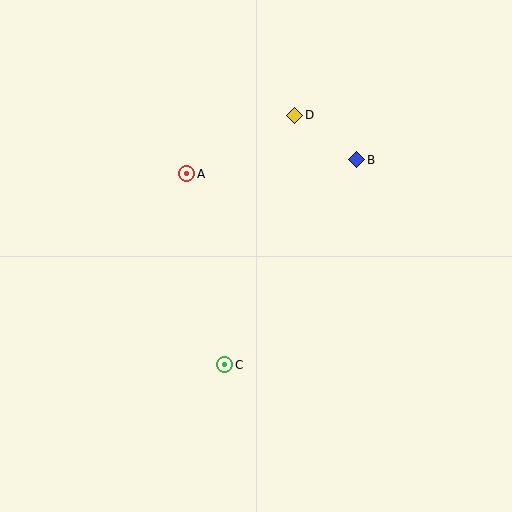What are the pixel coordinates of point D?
Point D is at (295, 115).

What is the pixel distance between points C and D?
The distance between C and D is 259 pixels.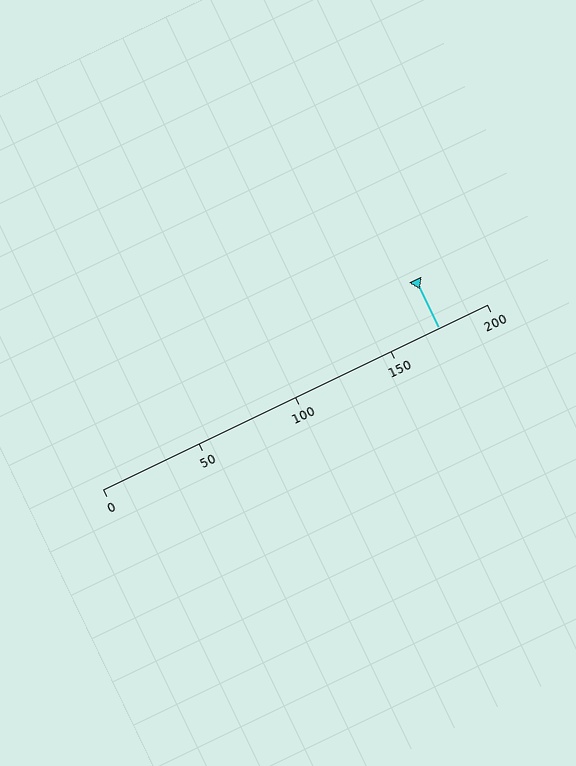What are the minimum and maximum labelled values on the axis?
The axis runs from 0 to 200.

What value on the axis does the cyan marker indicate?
The marker indicates approximately 175.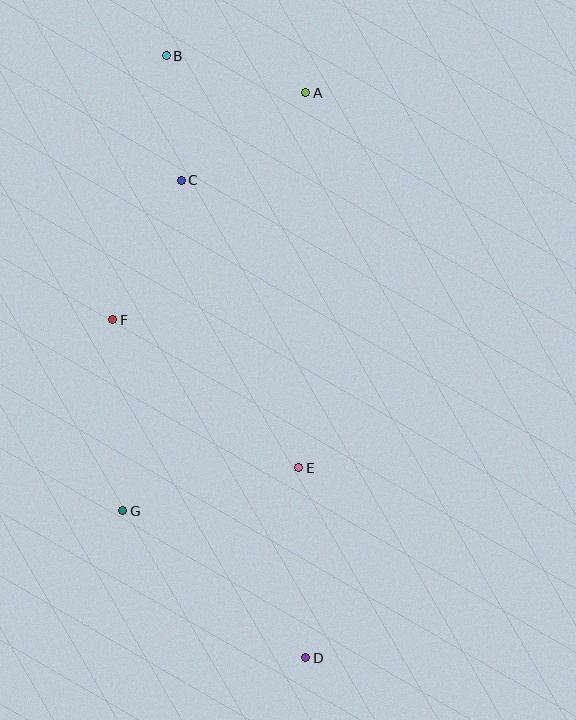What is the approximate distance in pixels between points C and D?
The distance between C and D is approximately 493 pixels.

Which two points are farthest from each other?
Points B and D are farthest from each other.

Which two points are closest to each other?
Points B and C are closest to each other.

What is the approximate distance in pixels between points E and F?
The distance between E and F is approximately 238 pixels.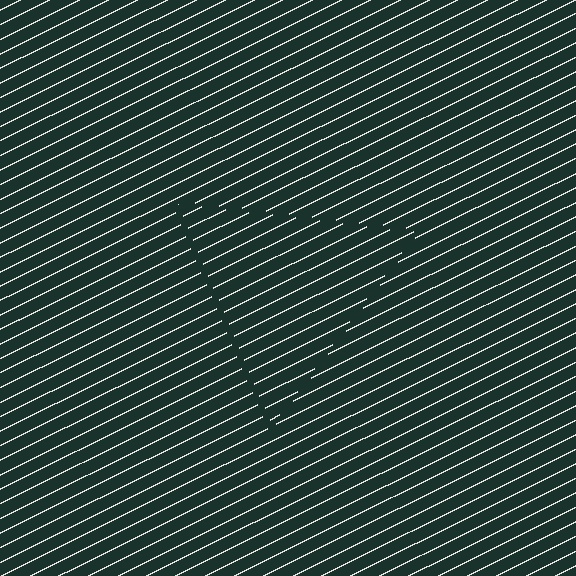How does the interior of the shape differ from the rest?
The interior of the shape contains the same grating, shifted by half a period — the contour is defined by the phase discontinuity where line-ends from the inner and outer gratings abut.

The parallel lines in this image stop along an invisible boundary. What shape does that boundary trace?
An illusory triangle. The interior of the shape contains the same grating, shifted by half a period — the contour is defined by the phase discontinuity where line-ends from the inner and outer gratings abut.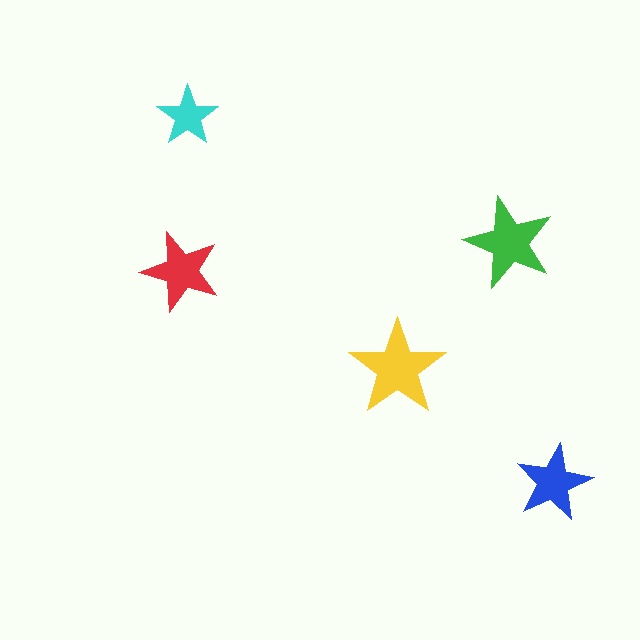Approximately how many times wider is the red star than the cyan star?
About 1.5 times wider.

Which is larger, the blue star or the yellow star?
The yellow one.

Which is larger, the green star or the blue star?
The green one.